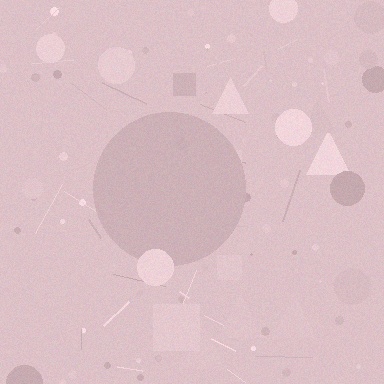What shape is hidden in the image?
A circle is hidden in the image.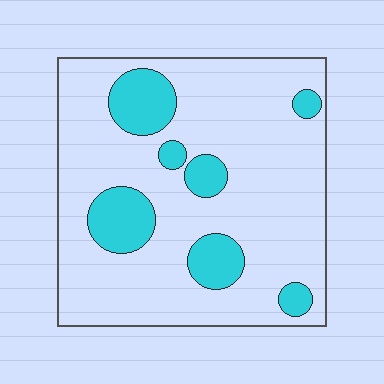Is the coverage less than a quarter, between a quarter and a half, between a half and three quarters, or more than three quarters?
Less than a quarter.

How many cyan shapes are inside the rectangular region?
7.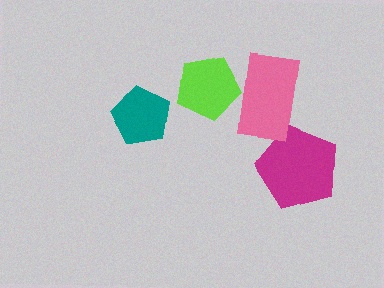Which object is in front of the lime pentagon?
The pink rectangle is in front of the lime pentagon.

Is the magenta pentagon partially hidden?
Yes, it is partially covered by another shape.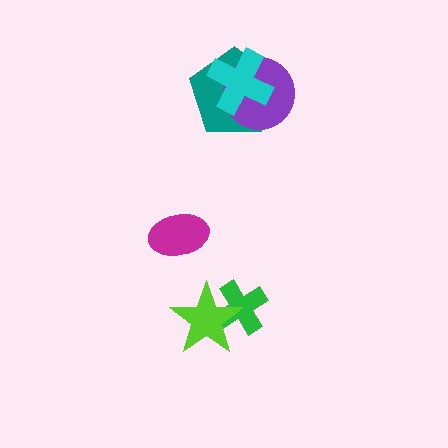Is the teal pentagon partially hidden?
Yes, it is partially covered by another shape.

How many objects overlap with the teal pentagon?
2 objects overlap with the teal pentagon.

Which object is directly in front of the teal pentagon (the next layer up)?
The purple circle is directly in front of the teal pentagon.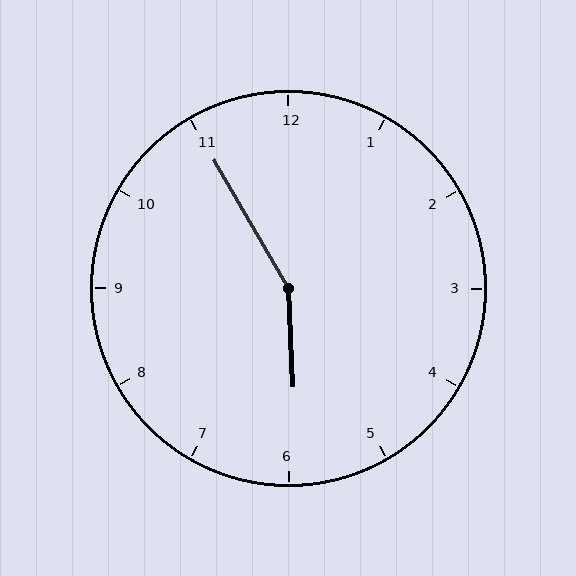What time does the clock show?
5:55.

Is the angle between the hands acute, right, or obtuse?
It is obtuse.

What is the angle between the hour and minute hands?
Approximately 152 degrees.